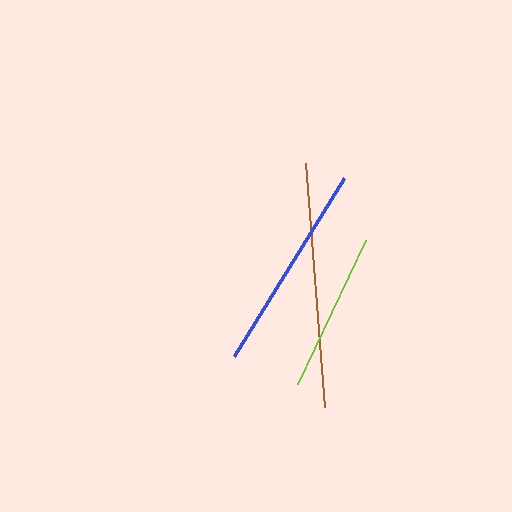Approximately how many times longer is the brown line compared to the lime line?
The brown line is approximately 1.5 times the length of the lime line.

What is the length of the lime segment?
The lime segment is approximately 159 pixels long.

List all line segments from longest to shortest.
From longest to shortest: brown, blue, lime.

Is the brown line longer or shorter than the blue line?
The brown line is longer than the blue line.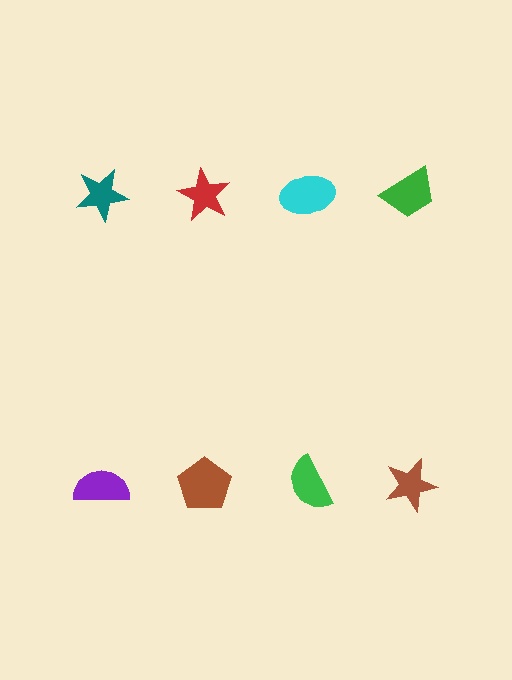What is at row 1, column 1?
A teal star.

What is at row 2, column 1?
A purple semicircle.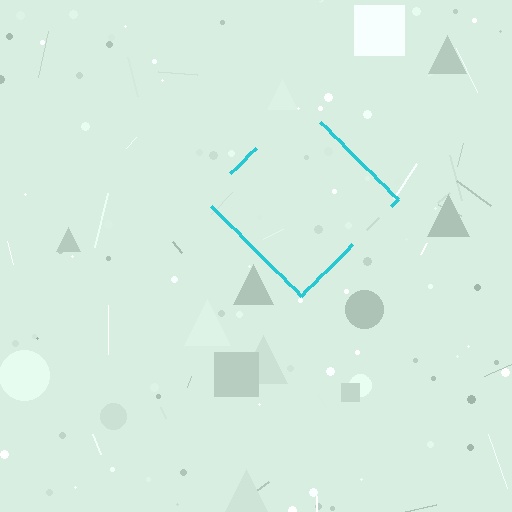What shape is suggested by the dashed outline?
The dashed outline suggests a diamond.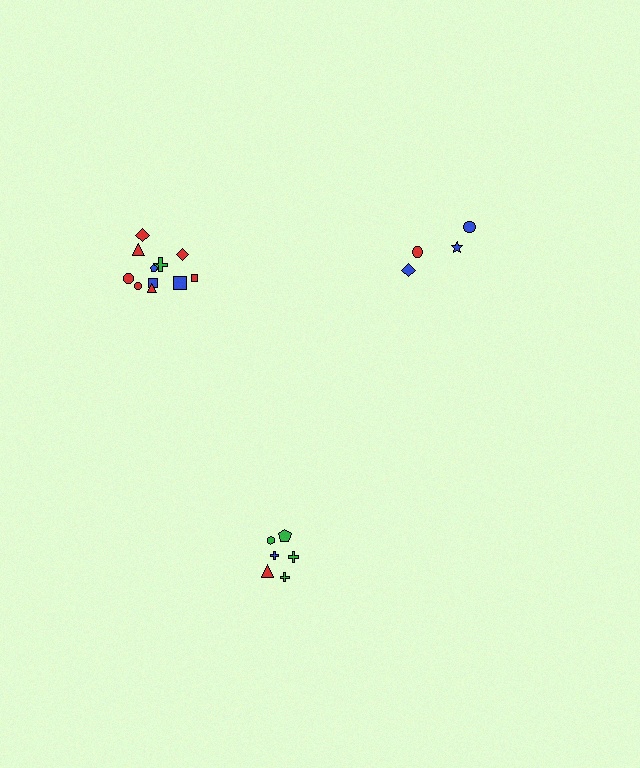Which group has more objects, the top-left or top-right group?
The top-left group.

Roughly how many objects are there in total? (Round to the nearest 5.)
Roughly 20 objects in total.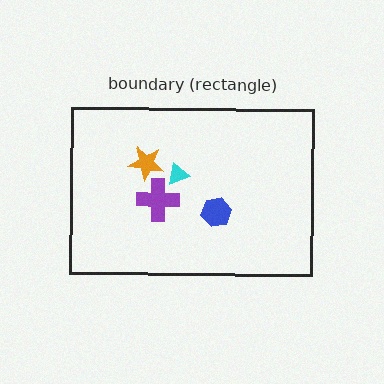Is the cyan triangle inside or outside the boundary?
Inside.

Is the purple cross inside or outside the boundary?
Inside.